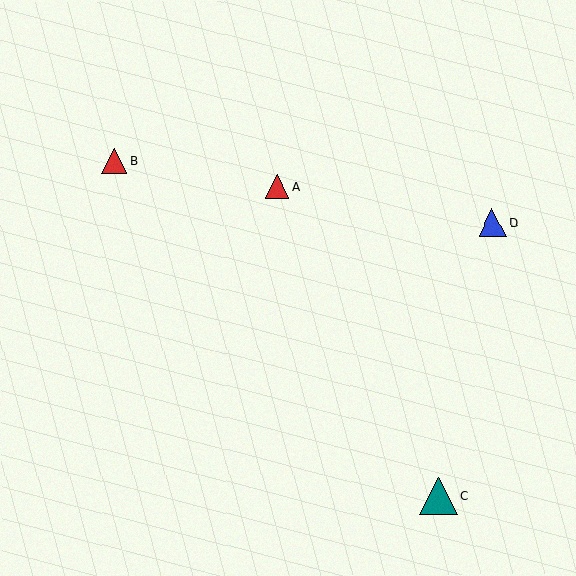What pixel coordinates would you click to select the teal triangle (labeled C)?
Click at (438, 496) to select the teal triangle C.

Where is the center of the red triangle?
The center of the red triangle is at (277, 187).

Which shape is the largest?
The teal triangle (labeled C) is the largest.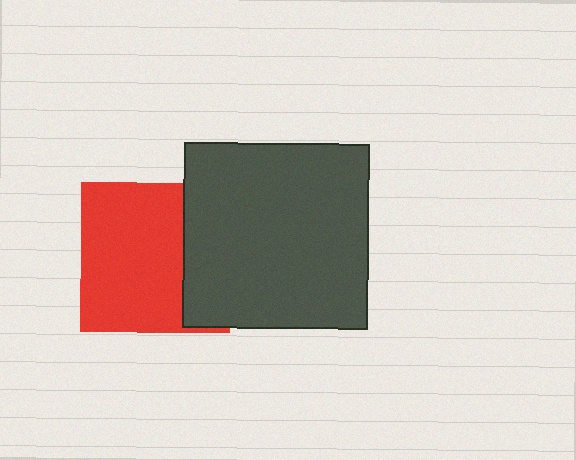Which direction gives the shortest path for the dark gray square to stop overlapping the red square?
Moving right gives the shortest separation.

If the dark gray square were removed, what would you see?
You would see the complete red square.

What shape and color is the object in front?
The object in front is a dark gray square.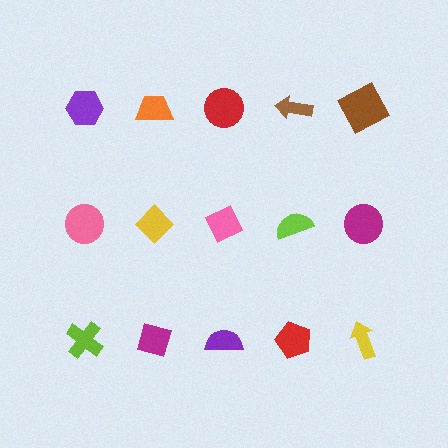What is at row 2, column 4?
A lime semicircle.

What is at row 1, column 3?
A red circle.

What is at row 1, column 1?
A purple hexagon.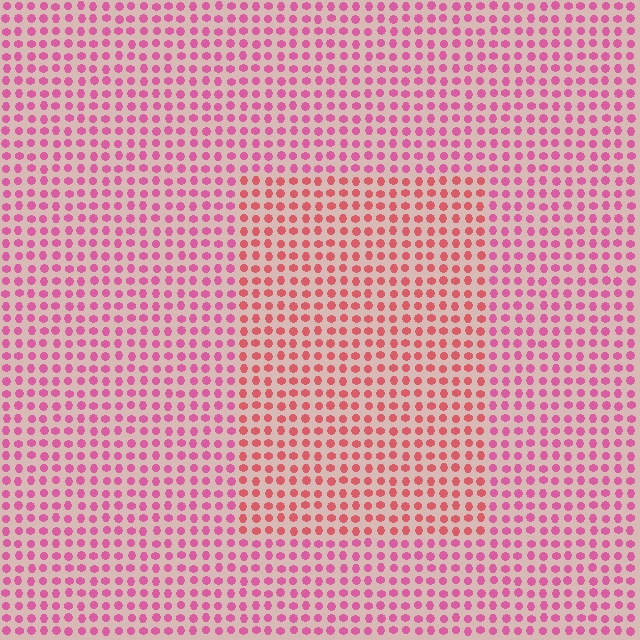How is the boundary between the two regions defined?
The boundary is defined purely by a slight shift in hue (about 28 degrees). Spacing, size, and orientation are identical on both sides.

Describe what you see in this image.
The image is filled with small pink elements in a uniform arrangement. A rectangle-shaped region is visible where the elements are tinted to a slightly different hue, forming a subtle color boundary.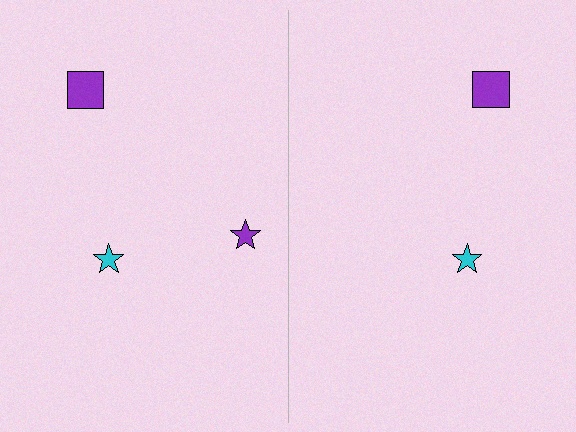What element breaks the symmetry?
A purple star is missing from the right side.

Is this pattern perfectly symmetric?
No, the pattern is not perfectly symmetric. A purple star is missing from the right side.